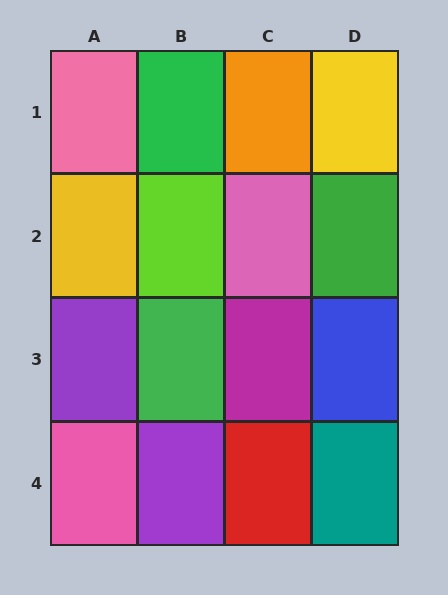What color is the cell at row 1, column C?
Orange.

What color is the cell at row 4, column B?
Purple.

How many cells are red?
1 cell is red.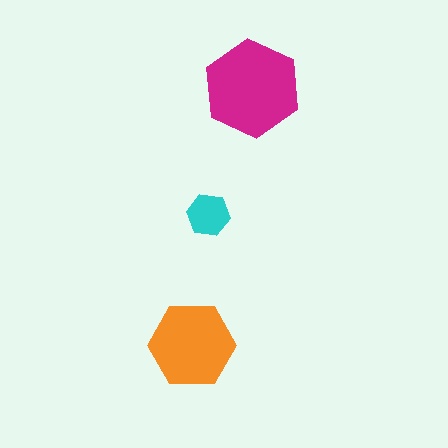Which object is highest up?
The magenta hexagon is topmost.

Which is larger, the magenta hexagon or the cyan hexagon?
The magenta one.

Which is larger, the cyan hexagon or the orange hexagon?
The orange one.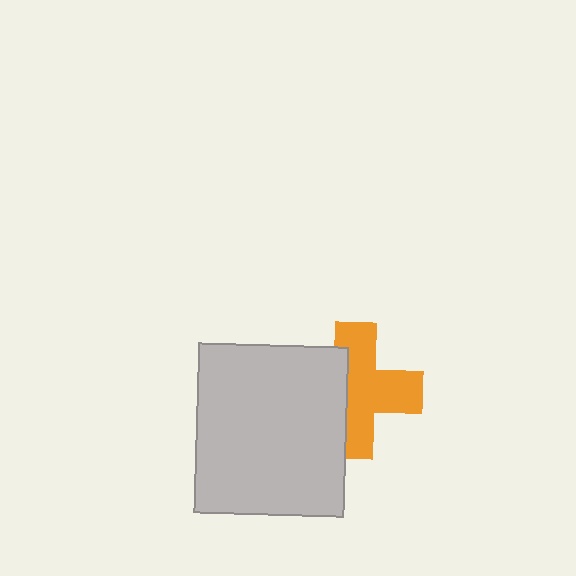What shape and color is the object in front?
The object in front is a light gray rectangle.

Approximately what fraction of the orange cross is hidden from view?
Roughly 39% of the orange cross is hidden behind the light gray rectangle.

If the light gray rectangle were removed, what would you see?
You would see the complete orange cross.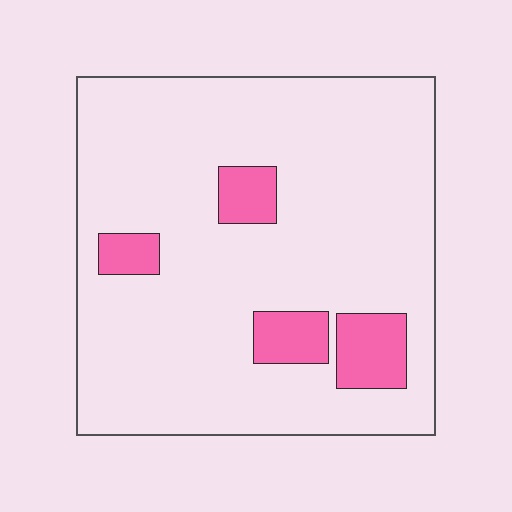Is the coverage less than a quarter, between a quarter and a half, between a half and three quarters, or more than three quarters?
Less than a quarter.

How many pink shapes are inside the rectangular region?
4.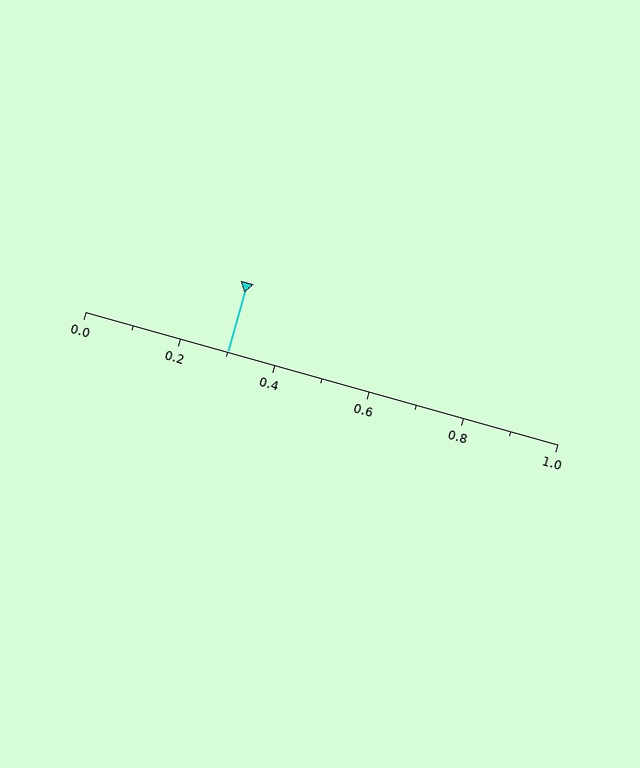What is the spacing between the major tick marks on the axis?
The major ticks are spaced 0.2 apart.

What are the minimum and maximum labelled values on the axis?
The axis runs from 0.0 to 1.0.